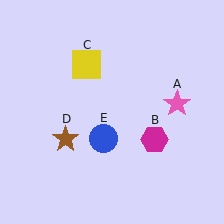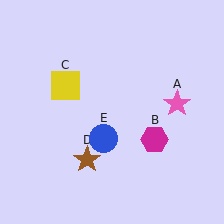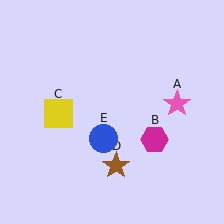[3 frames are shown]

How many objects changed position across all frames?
2 objects changed position: yellow square (object C), brown star (object D).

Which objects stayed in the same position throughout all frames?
Pink star (object A) and magenta hexagon (object B) and blue circle (object E) remained stationary.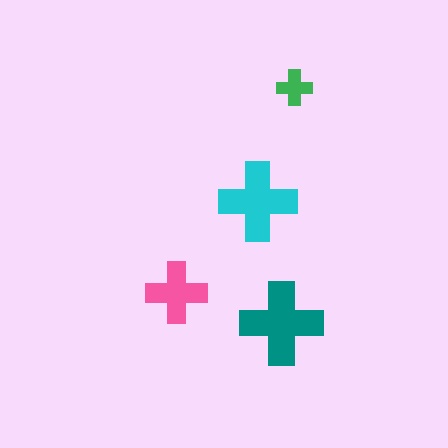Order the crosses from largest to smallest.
the teal one, the cyan one, the pink one, the green one.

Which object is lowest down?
The teal cross is bottommost.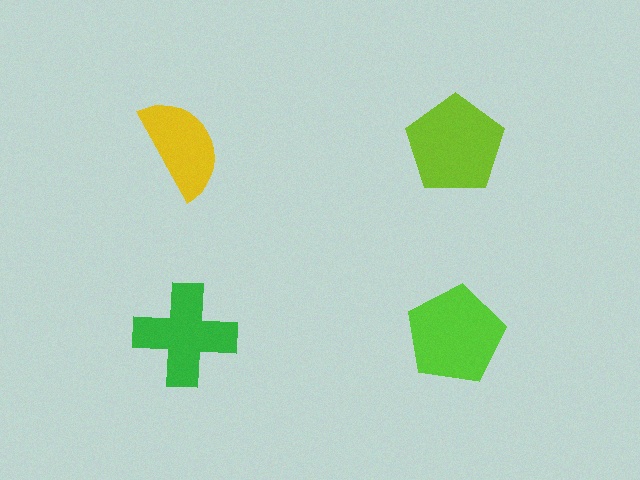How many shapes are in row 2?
2 shapes.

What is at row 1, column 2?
A lime pentagon.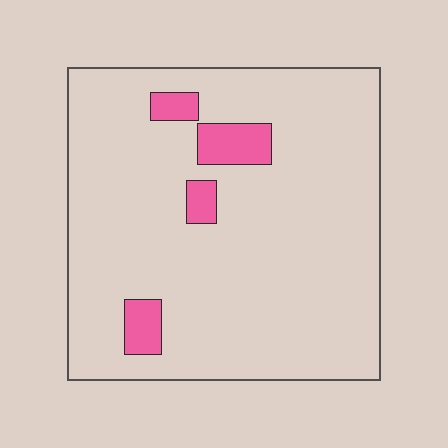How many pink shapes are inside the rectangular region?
4.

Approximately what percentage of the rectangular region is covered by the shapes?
Approximately 10%.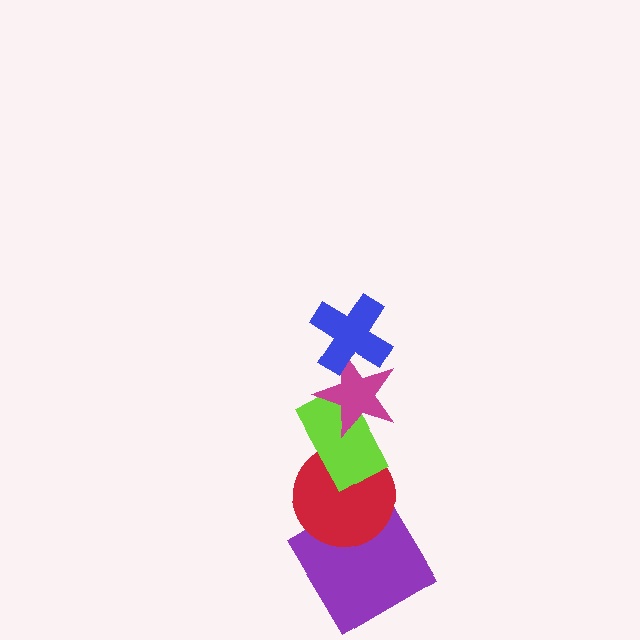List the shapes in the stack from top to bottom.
From top to bottom: the blue cross, the magenta star, the lime rectangle, the red circle, the purple diamond.